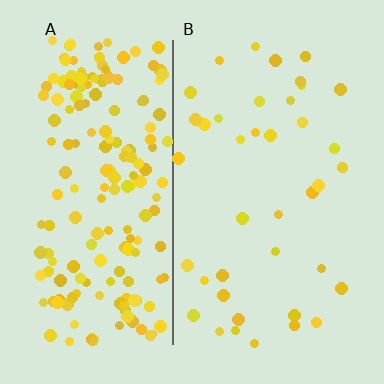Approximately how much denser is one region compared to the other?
Approximately 4.7× — region A over region B.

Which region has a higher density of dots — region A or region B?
A (the left).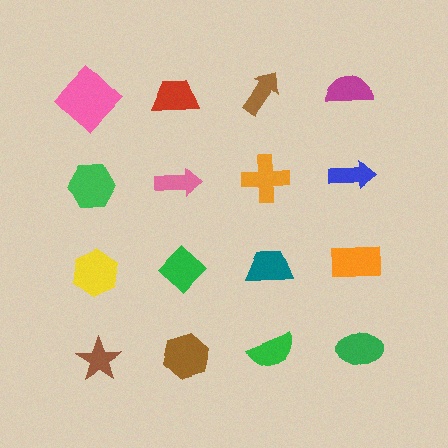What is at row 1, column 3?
A brown arrow.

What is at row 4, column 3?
A green semicircle.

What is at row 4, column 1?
A brown star.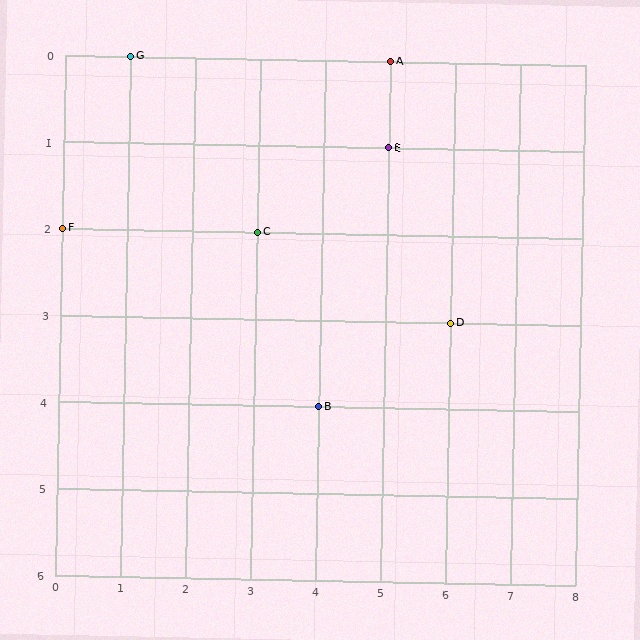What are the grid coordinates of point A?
Point A is at grid coordinates (5, 0).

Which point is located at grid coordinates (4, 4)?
Point B is at (4, 4).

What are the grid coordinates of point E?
Point E is at grid coordinates (5, 1).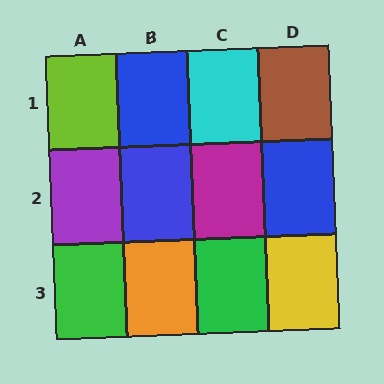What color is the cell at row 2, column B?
Blue.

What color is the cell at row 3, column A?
Green.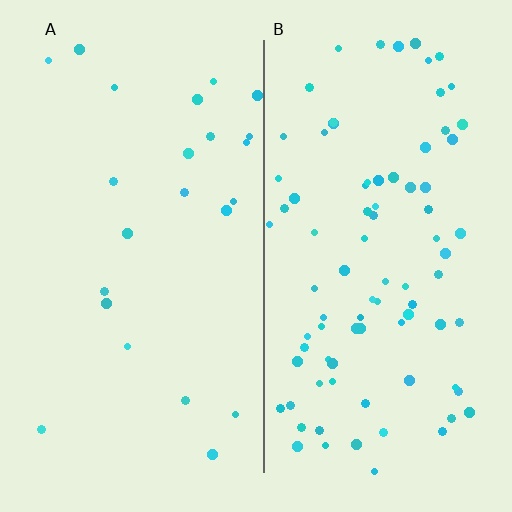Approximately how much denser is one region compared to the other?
Approximately 3.7× — region B over region A.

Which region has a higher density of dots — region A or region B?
B (the right).